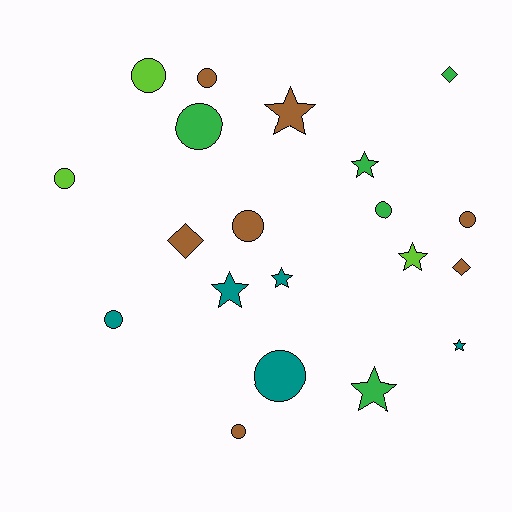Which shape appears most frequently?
Circle, with 10 objects.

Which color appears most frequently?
Brown, with 7 objects.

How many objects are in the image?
There are 20 objects.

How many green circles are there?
There are 2 green circles.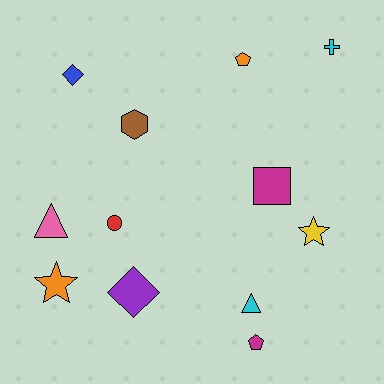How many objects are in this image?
There are 12 objects.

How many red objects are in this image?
There is 1 red object.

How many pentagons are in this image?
There are 2 pentagons.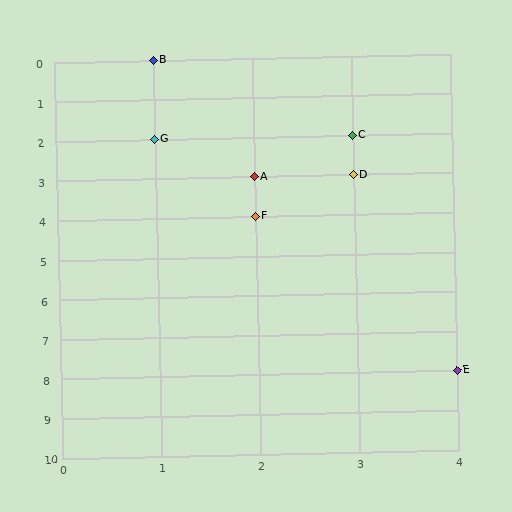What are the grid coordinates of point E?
Point E is at grid coordinates (4, 8).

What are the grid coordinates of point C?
Point C is at grid coordinates (3, 2).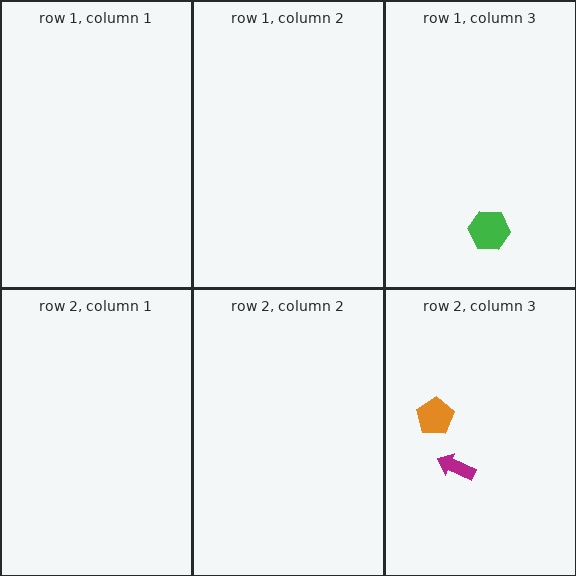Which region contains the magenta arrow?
The row 2, column 3 region.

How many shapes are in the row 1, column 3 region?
1.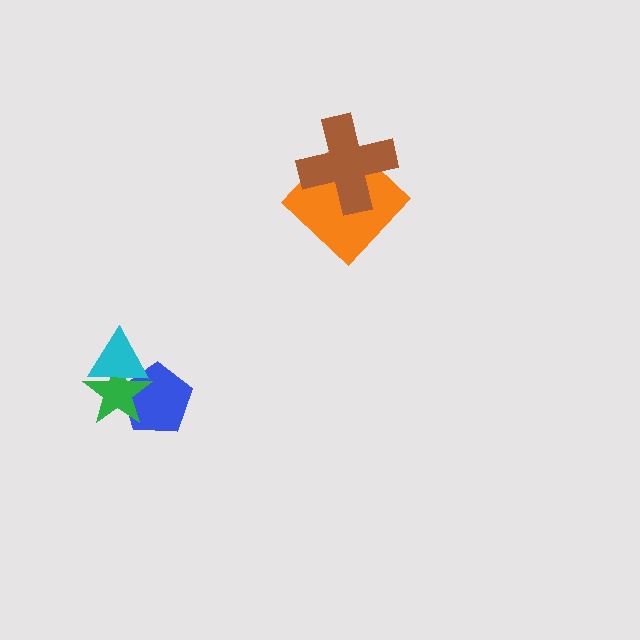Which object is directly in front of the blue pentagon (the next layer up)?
The green star is directly in front of the blue pentagon.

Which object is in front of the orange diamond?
The brown cross is in front of the orange diamond.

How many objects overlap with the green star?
2 objects overlap with the green star.